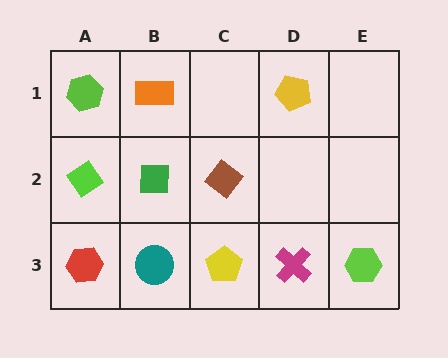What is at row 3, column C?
A yellow pentagon.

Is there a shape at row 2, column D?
No, that cell is empty.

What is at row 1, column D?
A yellow pentagon.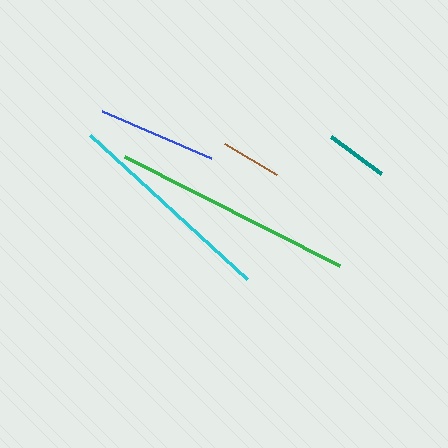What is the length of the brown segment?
The brown segment is approximately 60 pixels long.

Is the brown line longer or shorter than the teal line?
The teal line is longer than the brown line.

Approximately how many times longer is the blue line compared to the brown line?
The blue line is approximately 2.0 times the length of the brown line.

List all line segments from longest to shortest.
From longest to shortest: green, cyan, blue, teal, brown.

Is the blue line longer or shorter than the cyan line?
The cyan line is longer than the blue line.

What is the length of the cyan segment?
The cyan segment is approximately 213 pixels long.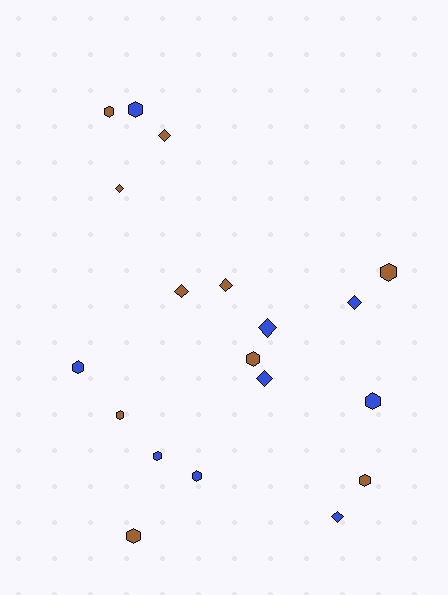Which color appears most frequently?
Brown, with 10 objects.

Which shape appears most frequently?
Hexagon, with 11 objects.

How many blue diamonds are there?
There are 4 blue diamonds.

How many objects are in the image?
There are 19 objects.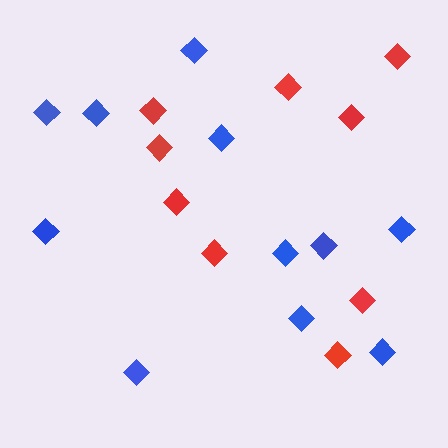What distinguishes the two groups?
There are 2 groups: one group of blue diamonds (11) and one group of red diamonds (9).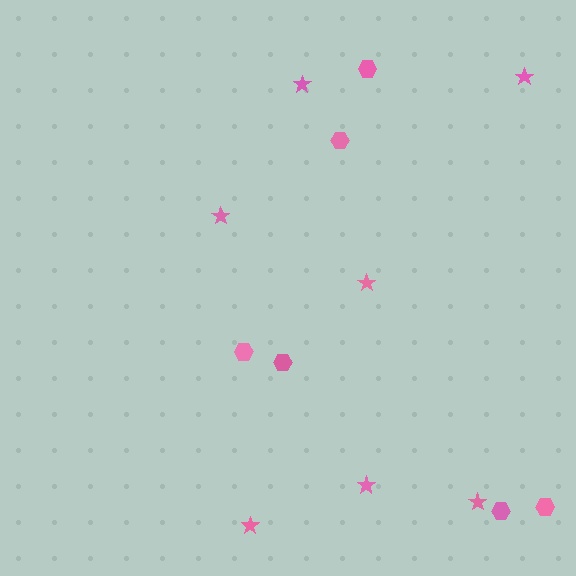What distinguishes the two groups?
There are 2 groups: one group of stars (7) and one group of hexagons (6).